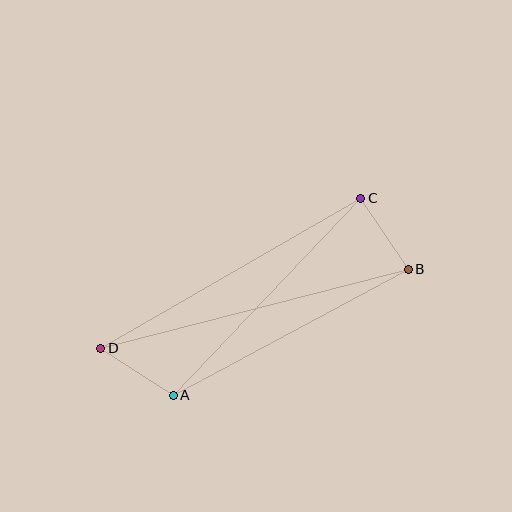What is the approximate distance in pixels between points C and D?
The distance between C and D is approximately 300 pixels.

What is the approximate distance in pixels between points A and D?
The distance between A and D is approximately 86 pixels.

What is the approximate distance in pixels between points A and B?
The distance between A and B is approximately 266 pixels.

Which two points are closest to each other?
Points B and C are closest to each other.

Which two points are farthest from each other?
Points B and D are farthest from each other.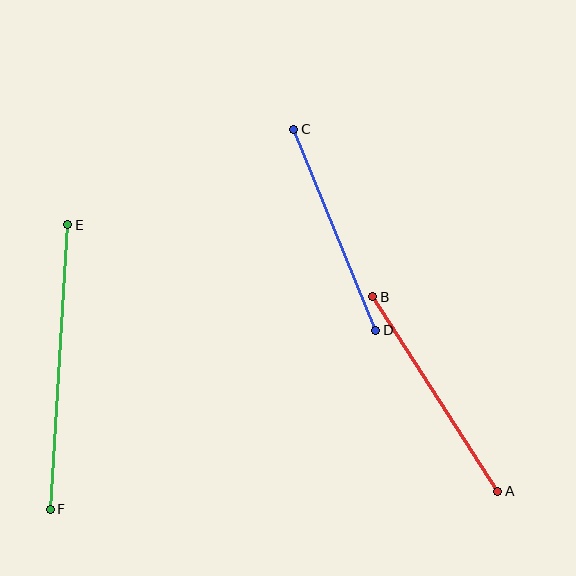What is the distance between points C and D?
The distance is approximately 217 pixels.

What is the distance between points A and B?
The distance is approximately 231 pixels.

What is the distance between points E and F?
The distance is approximately 285 pixels.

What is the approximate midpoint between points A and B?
The midpoint is at approximately (435, 394) pixels.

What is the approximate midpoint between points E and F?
The midpoint is at approximately (59, 367) pixels.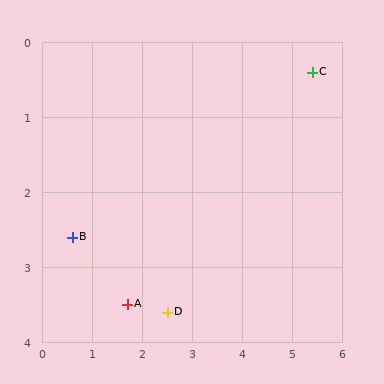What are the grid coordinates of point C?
Point C is at approximately (5.4, 0.4).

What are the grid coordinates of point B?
Point B is at approximately (0.6, 2.6).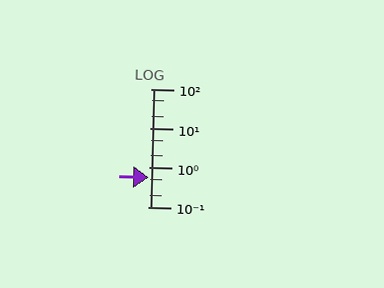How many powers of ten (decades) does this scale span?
The scale spans 3 decades, from 0.1 to 100.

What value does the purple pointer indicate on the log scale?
The pointer indicates approximately 0.55.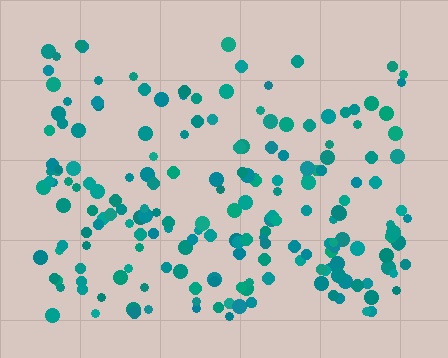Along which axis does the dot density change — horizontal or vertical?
Vertical.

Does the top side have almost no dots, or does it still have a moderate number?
Still a moderate number, just noticeably fewer than the bottom.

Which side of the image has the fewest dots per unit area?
The top.